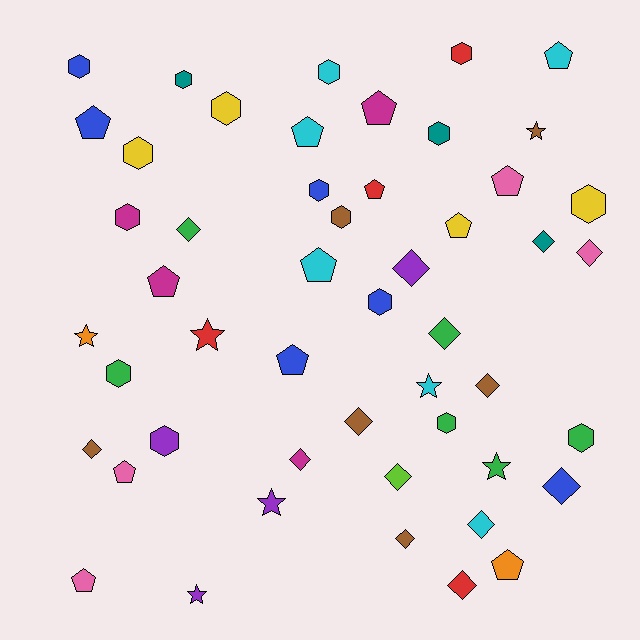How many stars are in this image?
There are 7 stars.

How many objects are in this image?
There are 50 objects.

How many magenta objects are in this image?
There are 4 magenta objects.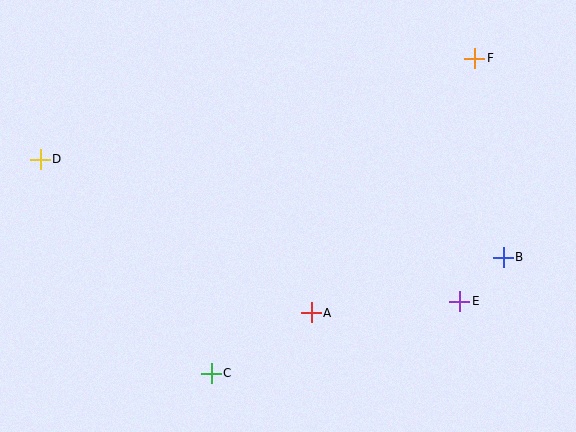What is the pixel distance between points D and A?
The distance between D and A is 312 pixels.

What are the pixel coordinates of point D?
Point D is at (40, 159).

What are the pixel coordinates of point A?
Point A is at (311, 313).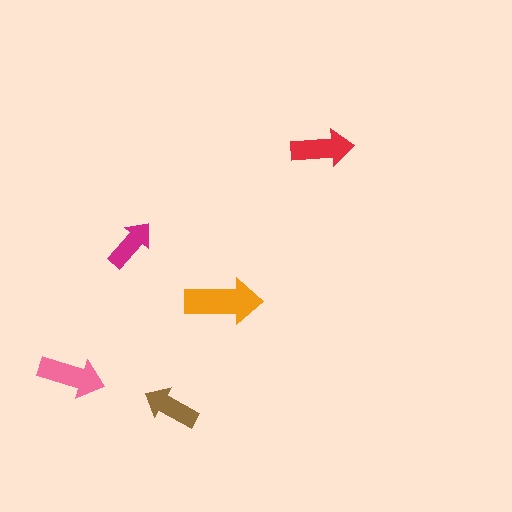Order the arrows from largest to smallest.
the orange one, the pink one, the red one, the brown one, the magenta one.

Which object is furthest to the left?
The pink arrow is leftmost.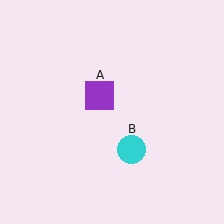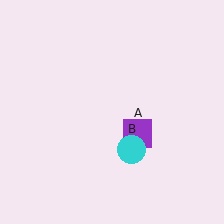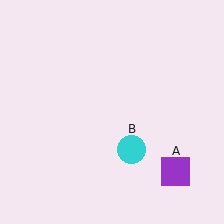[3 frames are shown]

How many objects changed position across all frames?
1 object changed position: purple square (object A).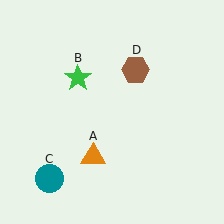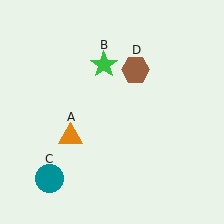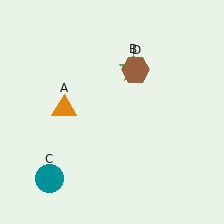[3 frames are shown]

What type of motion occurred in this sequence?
The orange triangle (object A), green star (object B) rotated clockwise around the center of the scene.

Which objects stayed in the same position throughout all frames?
Teal circle (object C) and brown hexagon (object D) remained stationary.